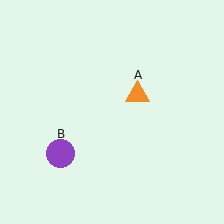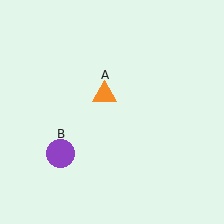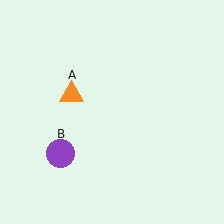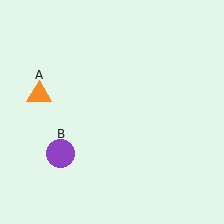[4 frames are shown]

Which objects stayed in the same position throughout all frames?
Purple circle (object B) remained stationary.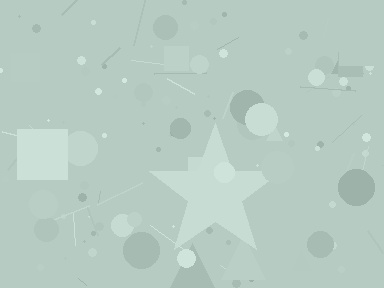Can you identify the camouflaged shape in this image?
The camouflaged shape is a star.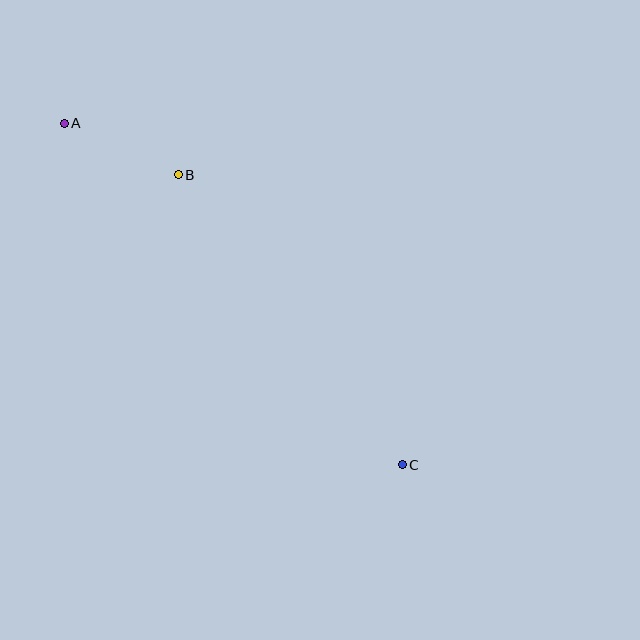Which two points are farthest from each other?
Points A and C are farthest from each other.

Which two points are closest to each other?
Points A and B are closest to each other.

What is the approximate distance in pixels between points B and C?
The distance between B and C is approximately 366 pixels.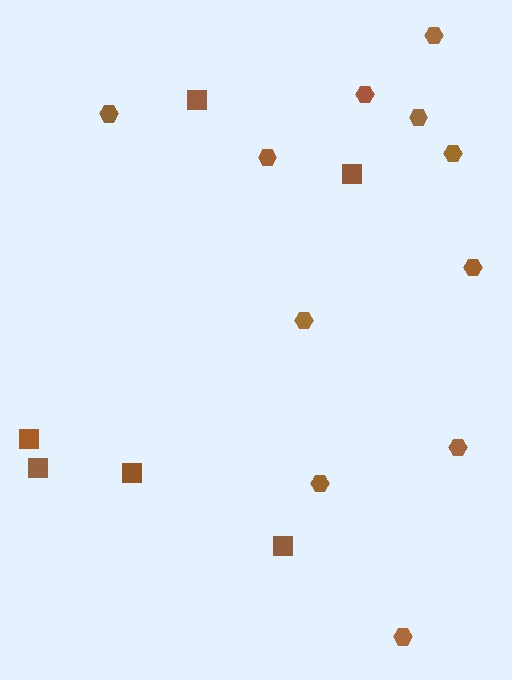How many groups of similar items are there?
There are 2 groups: one group of squares (6) and one group of hexagons (11).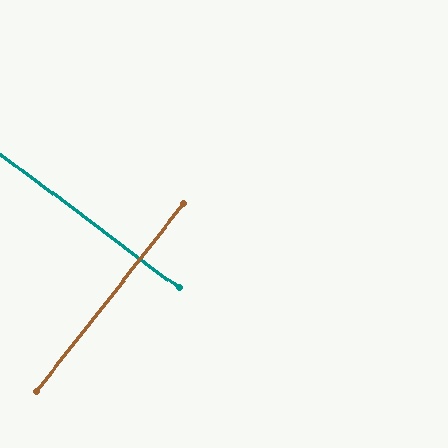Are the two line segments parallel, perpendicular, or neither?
Perpendicular — they meet at approximately 89°.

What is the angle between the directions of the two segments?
Approximately 89 degrees.